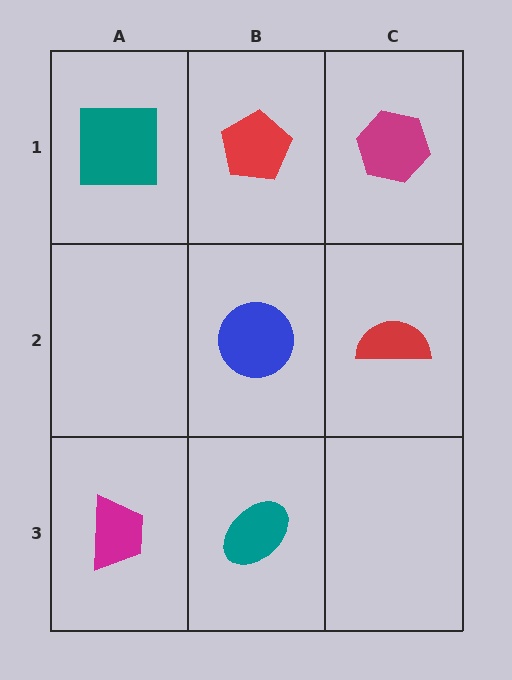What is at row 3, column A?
A magenta trapezoid.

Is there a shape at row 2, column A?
No, that cell is empty.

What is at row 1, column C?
A magenta hexagon.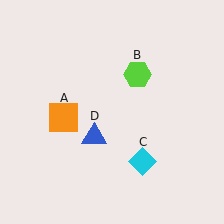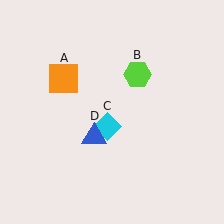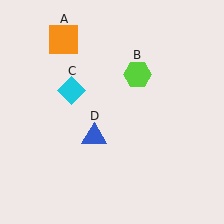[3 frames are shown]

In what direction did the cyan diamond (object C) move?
The cyan diamond (object C) moved up and to the left.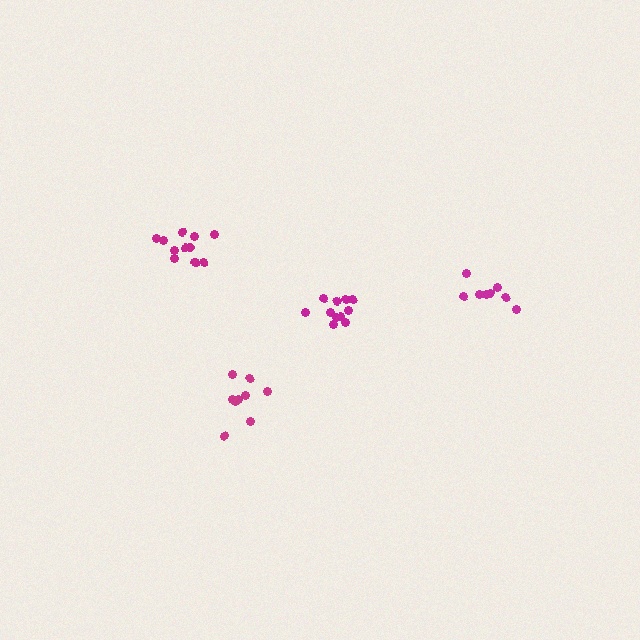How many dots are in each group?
Group 1: 11 dots, Group 2: 12 dots, Group 3: 8 dots, Group 4: 9 dots (40 total).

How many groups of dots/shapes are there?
There are 4 groups.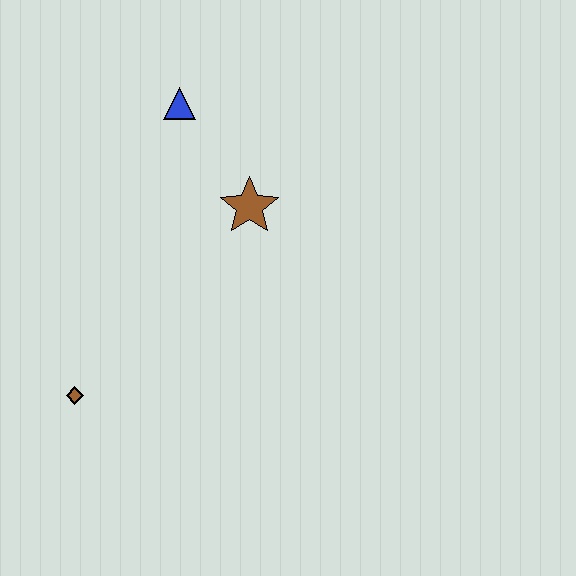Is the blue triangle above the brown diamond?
Yes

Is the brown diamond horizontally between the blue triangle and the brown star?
No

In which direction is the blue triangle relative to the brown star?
The blue triangle is above the brown star.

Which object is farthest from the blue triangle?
The brown diamond is farthest from the blue triangle.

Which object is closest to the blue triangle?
The brown star is closest to the blue triangle.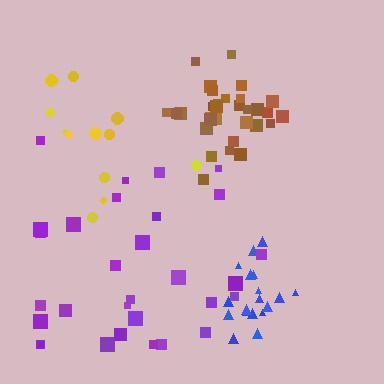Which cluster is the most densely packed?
Brown.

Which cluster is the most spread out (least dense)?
Yellow.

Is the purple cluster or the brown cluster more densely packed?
Brown.